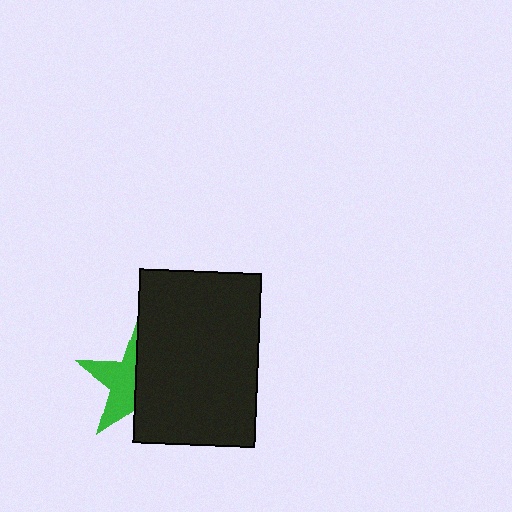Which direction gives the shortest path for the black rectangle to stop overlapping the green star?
Moving right gives the shortest separation.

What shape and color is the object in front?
The object in front is a black rectangle.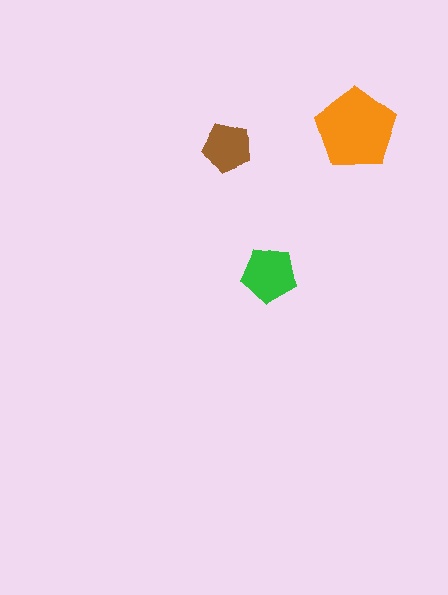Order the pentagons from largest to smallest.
the orange one, the green one, the brown one.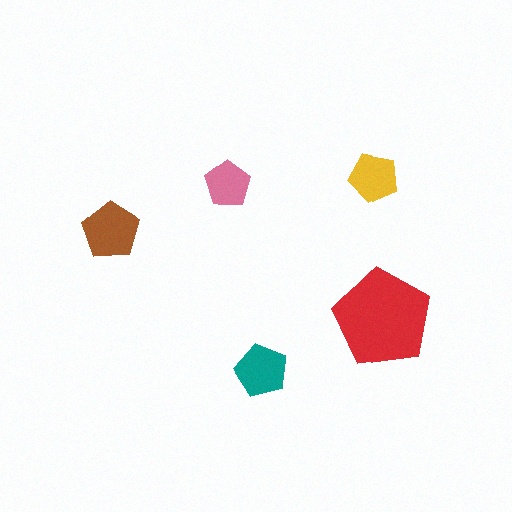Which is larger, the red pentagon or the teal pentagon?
The red one.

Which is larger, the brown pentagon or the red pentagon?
The red one.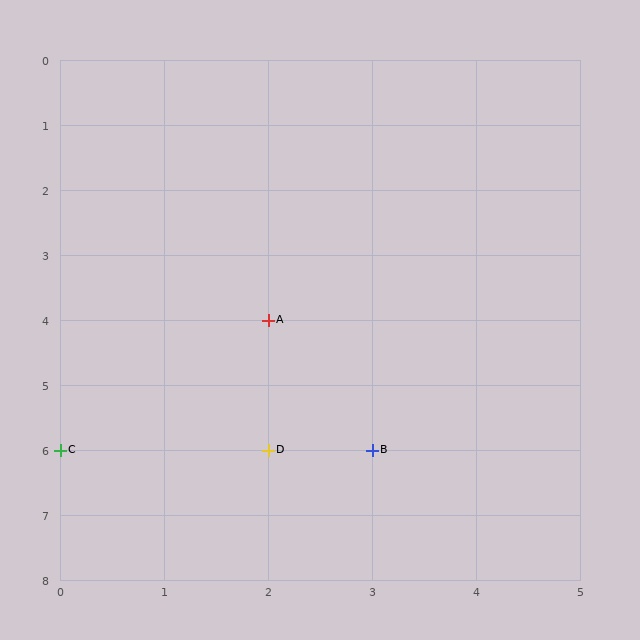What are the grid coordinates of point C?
Point C is at grid coordinates (0, 6).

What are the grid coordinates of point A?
Point A is at grid coordinates (2, 4).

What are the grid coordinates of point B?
Point B is at grid coordinates (3, 6).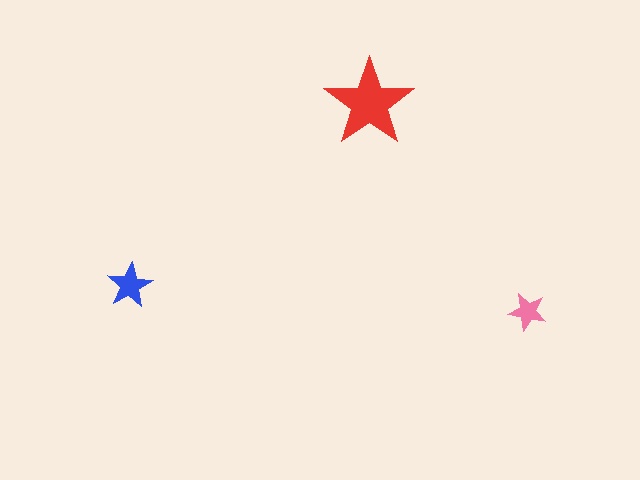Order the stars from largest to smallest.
the red one, the blue one, the pink one.